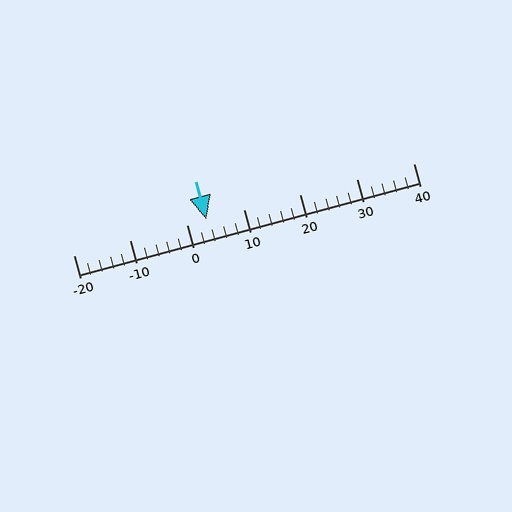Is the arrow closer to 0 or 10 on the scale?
The arrow is closer to 0.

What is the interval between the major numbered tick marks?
The major tick marks are spaced 10 units apart.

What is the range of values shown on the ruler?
The ruler shows values from -20 to 40.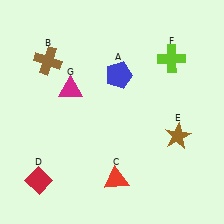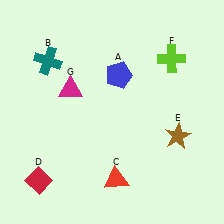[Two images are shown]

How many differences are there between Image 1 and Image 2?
There is 1 difference between the two images.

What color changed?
The cross (B) changed from brown in Image 1 to teal in Image 2.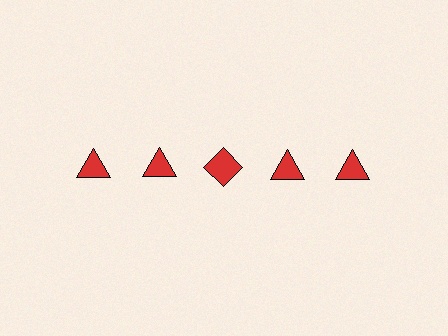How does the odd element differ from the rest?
It has a different shape: diamond instead of triangle.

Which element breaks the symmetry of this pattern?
The red diamond in the top row, center column breaks the symmetry. All other shapes are red triangles.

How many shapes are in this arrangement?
There are 5 shapes arranged in a grid pattern.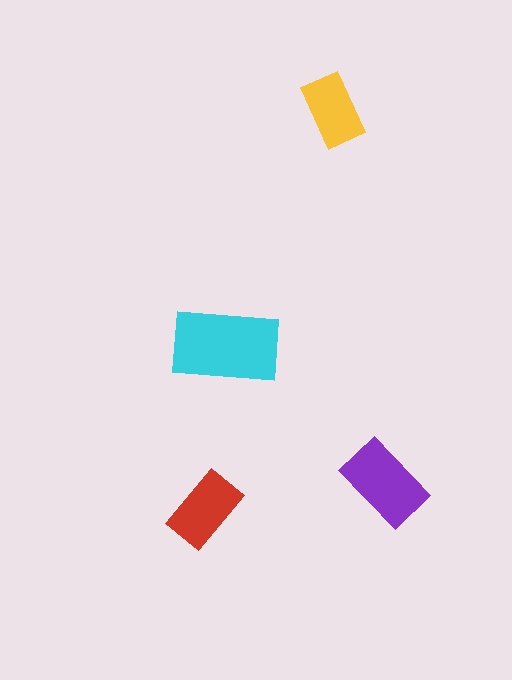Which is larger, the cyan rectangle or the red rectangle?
The cyan one.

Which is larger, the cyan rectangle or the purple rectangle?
The cyan one.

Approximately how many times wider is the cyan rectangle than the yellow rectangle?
About 1.5 times wider.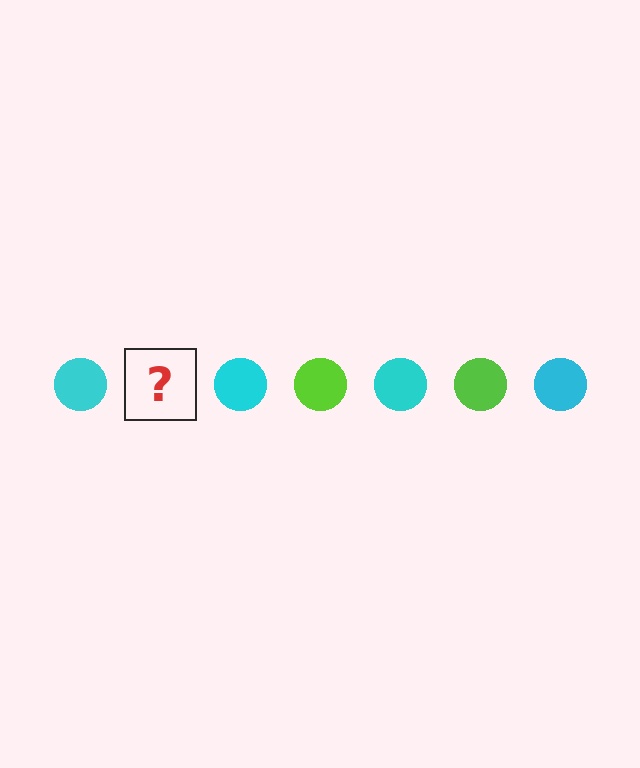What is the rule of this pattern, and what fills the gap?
The rule is that the pattern cycles through cyan, lime circles. The gap should be filled with a lime circle.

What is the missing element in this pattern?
The missing element is a lime circle.